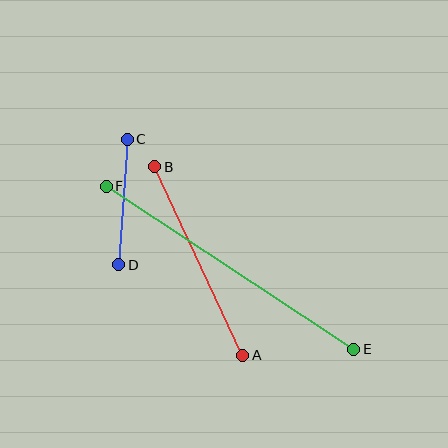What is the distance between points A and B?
The distance is approximately 208 pixels.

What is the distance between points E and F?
The distance is approximately 297 pixels.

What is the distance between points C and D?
The distance is approximately 126 pixels.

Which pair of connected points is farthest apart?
Points E and F are farthest apart.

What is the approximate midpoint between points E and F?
The midpoint is at approximately (230, 268) pixels.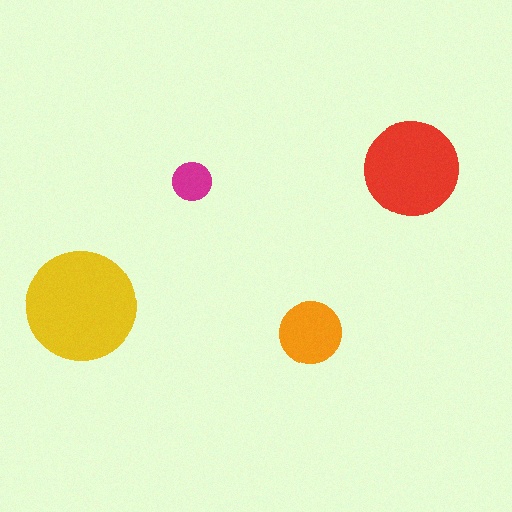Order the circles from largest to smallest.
the yellow one, the red one, the orange one, the magenta one.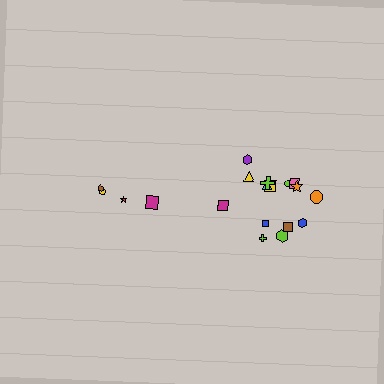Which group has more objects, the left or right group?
The right group.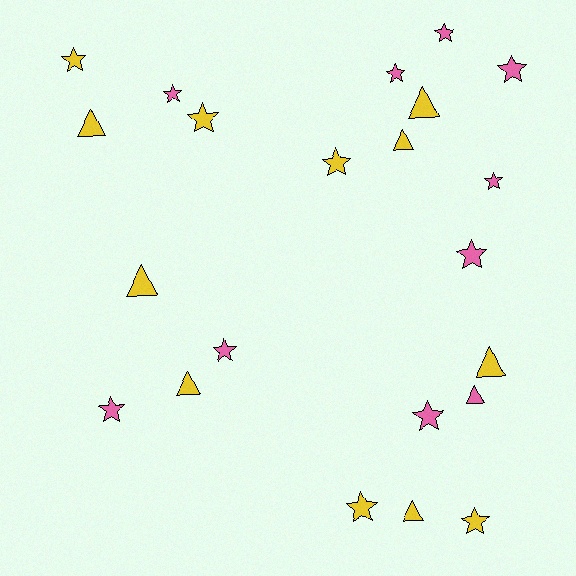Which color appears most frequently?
Yellow, with 12 objects.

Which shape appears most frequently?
Star, with 14 objects.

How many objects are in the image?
There are 22 objects.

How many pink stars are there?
There are 9 pink stars.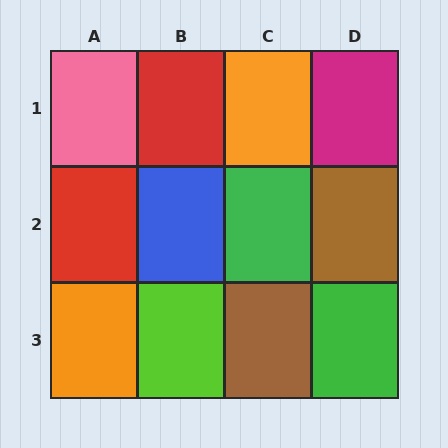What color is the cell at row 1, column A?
Pink.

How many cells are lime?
1 cell is lime.